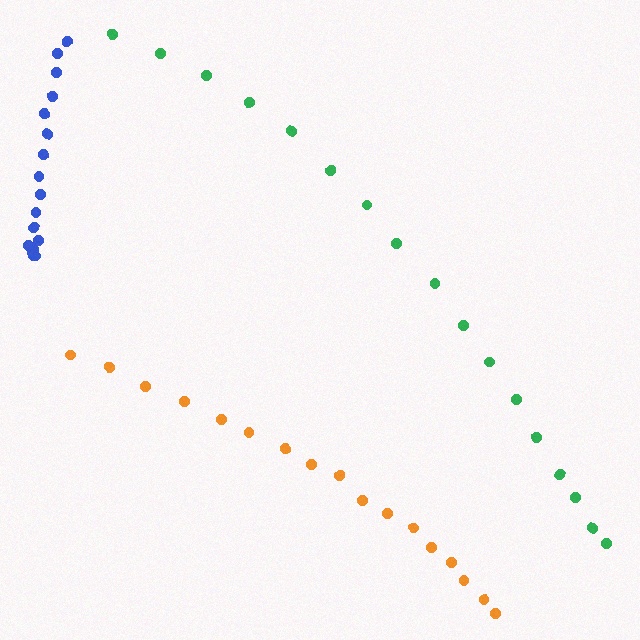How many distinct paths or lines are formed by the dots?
There are 3 distinct paths.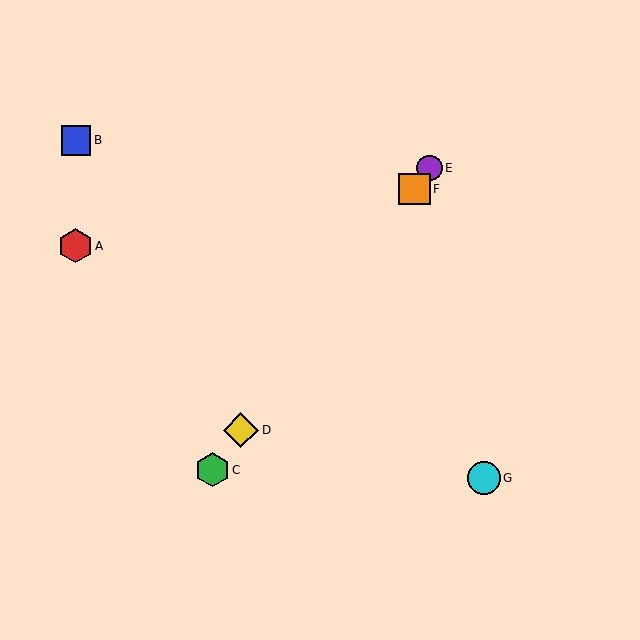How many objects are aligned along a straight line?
4 objects (C, D, E, F) are aligned along a straight line.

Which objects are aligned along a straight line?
Objects C, D, E, F are aligned along a straight line.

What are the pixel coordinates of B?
Object B is at (76, 140).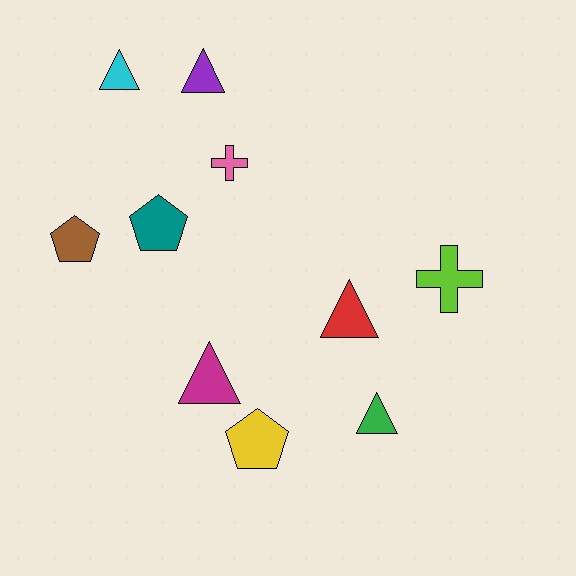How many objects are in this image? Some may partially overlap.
There are 10 objects.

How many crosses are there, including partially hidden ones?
There are 2 crosses.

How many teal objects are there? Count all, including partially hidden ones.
There is 1 teal object.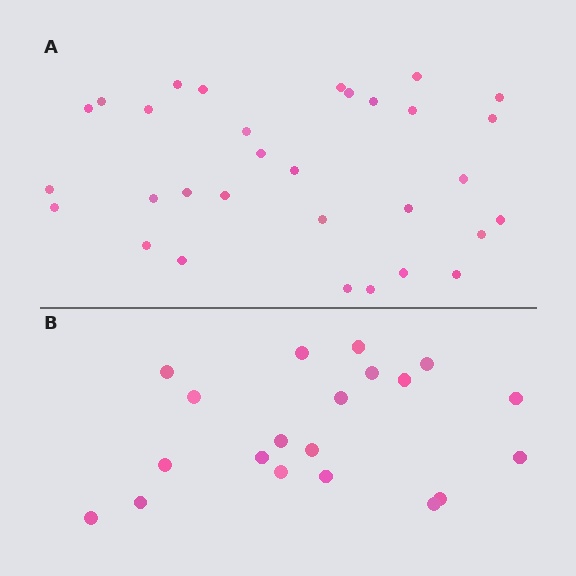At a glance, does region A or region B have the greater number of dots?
Region A (the top region) has more dots.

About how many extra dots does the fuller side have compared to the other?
Region A has roughly 12 or so more dots than region B.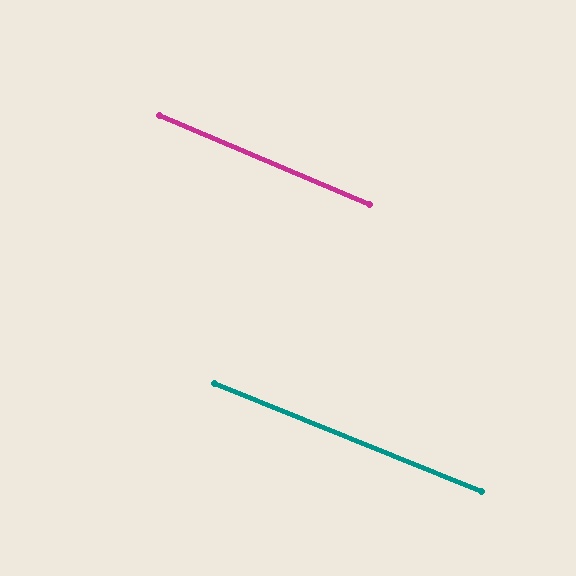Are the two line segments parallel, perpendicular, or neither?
Parallel — their directions differ by only 1.0°.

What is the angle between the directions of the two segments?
Approximately 1 degree.